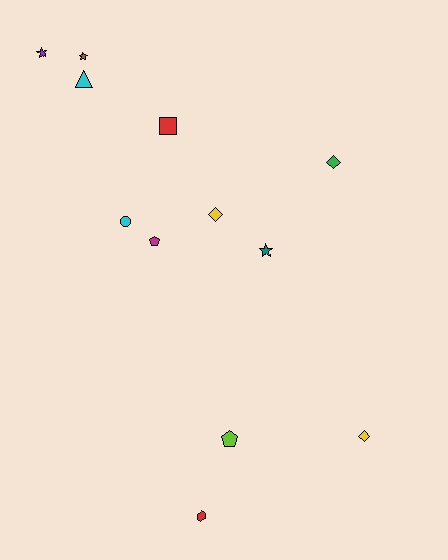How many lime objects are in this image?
There is 1 lime object.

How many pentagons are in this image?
There are 2 pentagons.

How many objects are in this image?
There are 12 objects.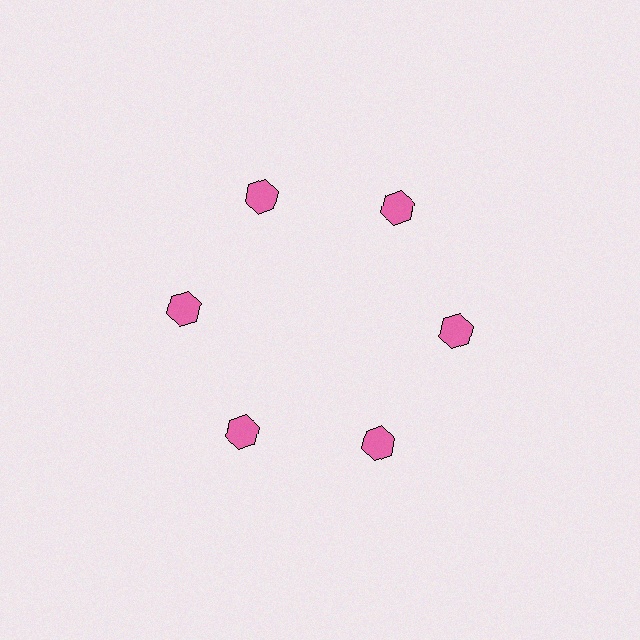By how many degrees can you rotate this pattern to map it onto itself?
The pattern maps onto itself every 60 degrees of rotation.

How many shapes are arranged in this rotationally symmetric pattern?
There are 6 shapes, arranged in 6 groups of 1.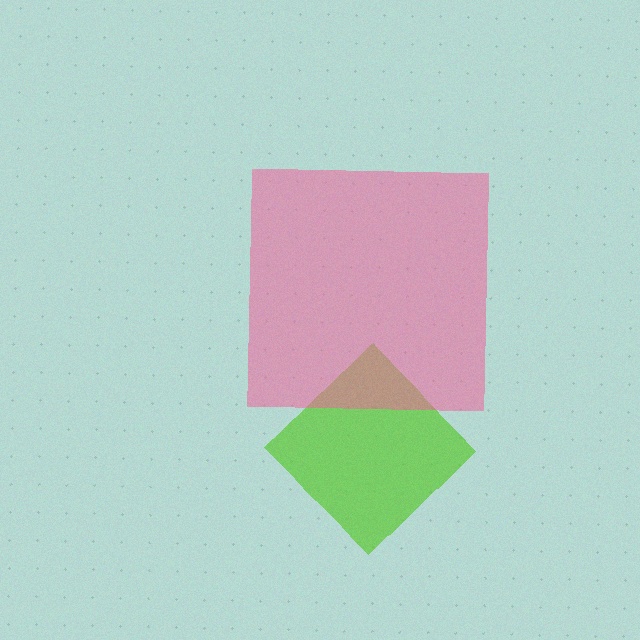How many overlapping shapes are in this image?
There are 2 overlapping shapes in the image.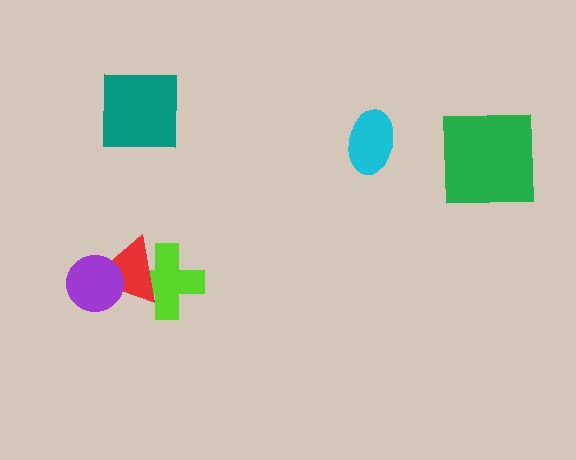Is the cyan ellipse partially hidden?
No, no other shape covers it.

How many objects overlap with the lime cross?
1 object overlaps with the lime cross.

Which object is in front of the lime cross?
The red triangle is in front of the lime cross.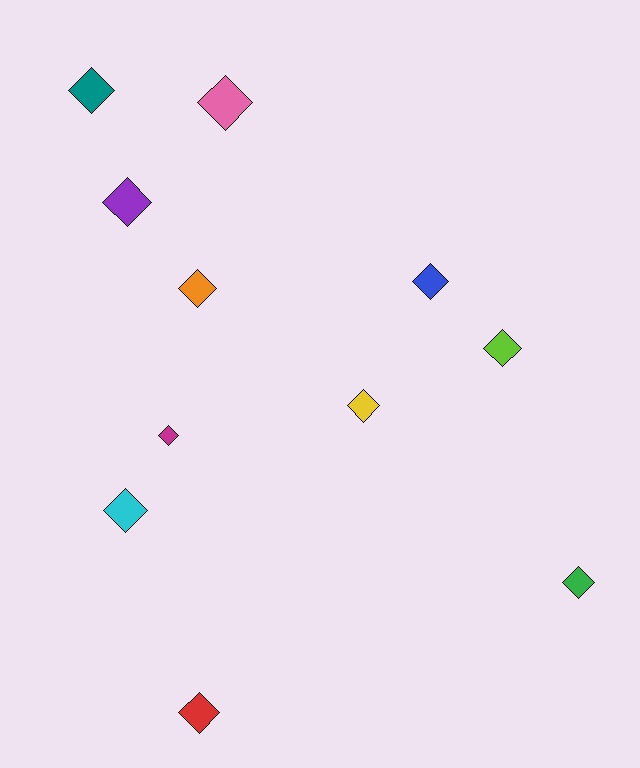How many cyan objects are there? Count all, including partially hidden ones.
There is 1 cyan object.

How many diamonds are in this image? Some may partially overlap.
There are 11 diamonds.